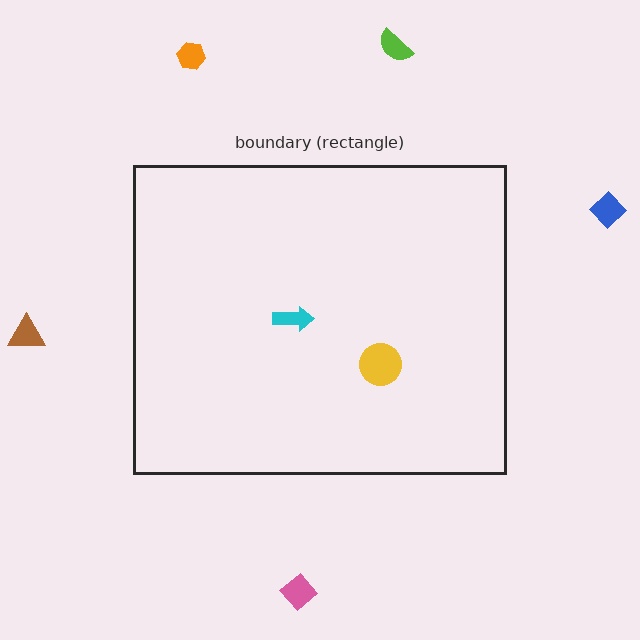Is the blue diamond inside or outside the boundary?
Outside.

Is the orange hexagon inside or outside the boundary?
Outside.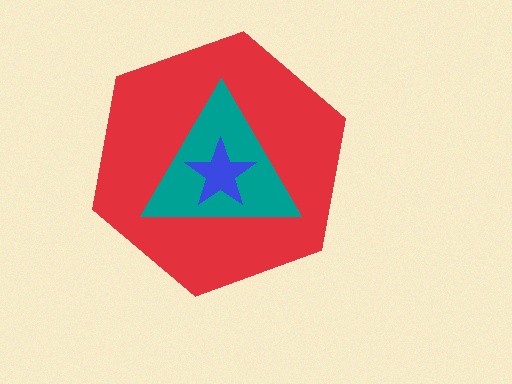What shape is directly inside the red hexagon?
The teal triangle.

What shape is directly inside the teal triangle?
The blue star.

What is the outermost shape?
The red hexagon.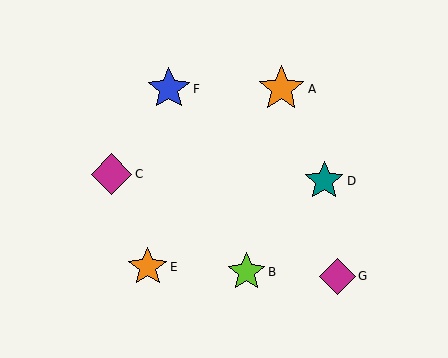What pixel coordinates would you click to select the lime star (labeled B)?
Click at (246, 272) to select the lime star B.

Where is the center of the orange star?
The center of the orange star is at (281, 89).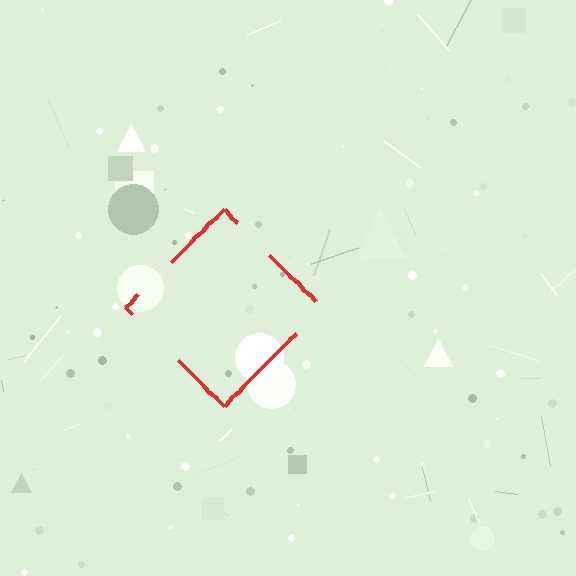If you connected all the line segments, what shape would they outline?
They would outline a diamond.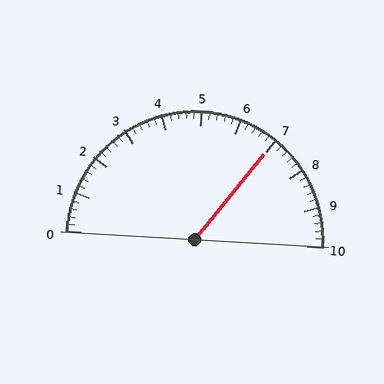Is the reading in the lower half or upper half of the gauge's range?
The reading is in the upper half of the range (0 to 10).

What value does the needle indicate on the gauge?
The needle indicates approximately 7.0.